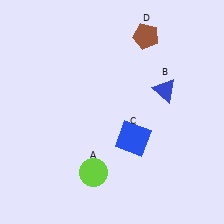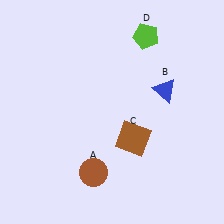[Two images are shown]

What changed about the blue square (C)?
In Image 1, C is blue. In Image 2, it changed to brown.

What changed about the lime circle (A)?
In Image 1, A is lime. In Image 2, it changed to brown.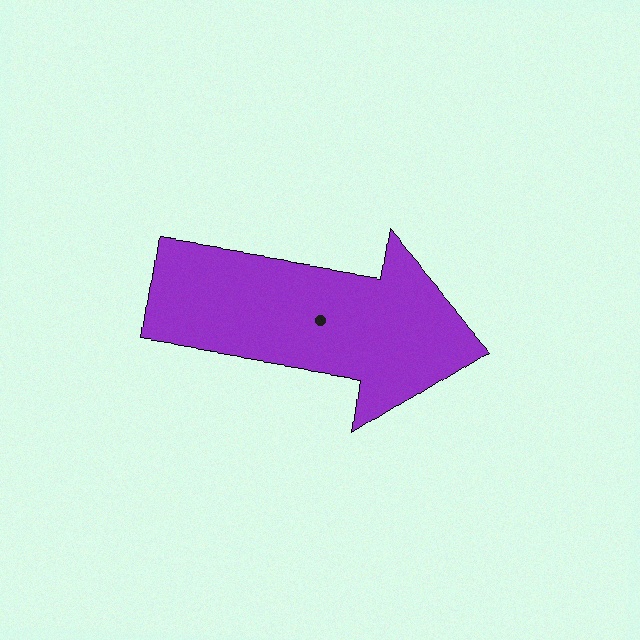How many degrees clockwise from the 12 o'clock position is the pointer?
Approximately 98 degrees.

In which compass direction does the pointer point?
East.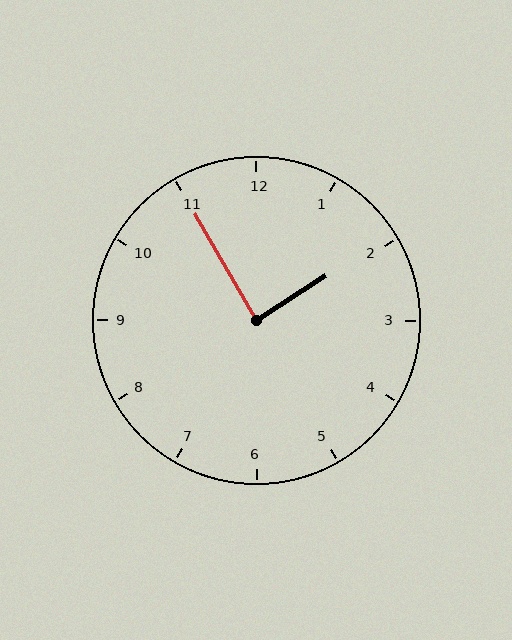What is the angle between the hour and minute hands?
Approximately 88 degrees.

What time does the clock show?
1:55.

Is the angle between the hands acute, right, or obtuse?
It is right.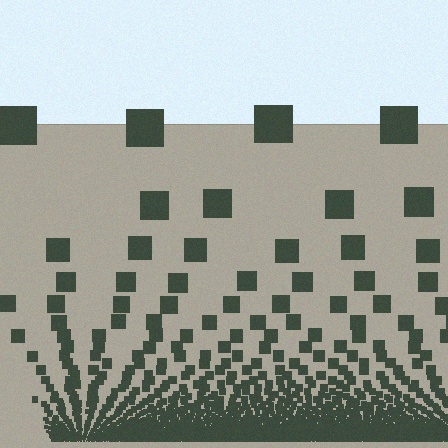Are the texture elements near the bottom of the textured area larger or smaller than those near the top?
Smaller. The gradient is inverted — elements near the bottom are smaller and denser.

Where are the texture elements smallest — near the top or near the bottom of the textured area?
Near the bottom.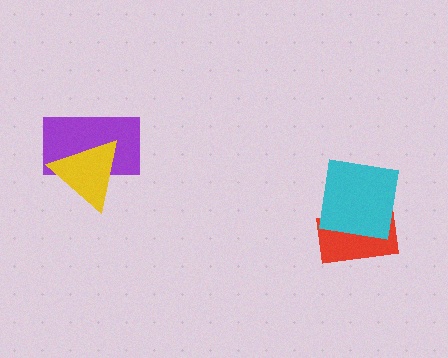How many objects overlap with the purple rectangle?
1 object overlaps with the purple rectangle.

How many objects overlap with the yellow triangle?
1 object overlaps with the yellow triangle.